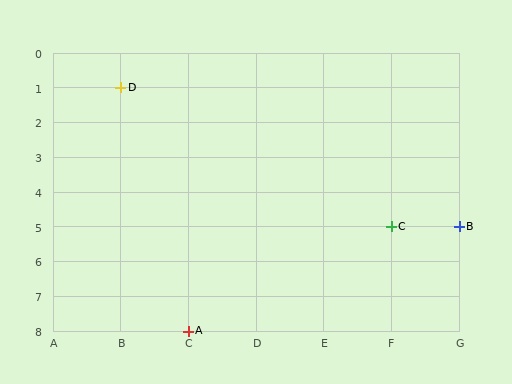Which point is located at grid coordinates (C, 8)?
Point A is at (C, 8).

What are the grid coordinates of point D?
Point D is at grid coordinates (B, 1).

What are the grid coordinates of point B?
Point B is at grid coordinates (G, 5).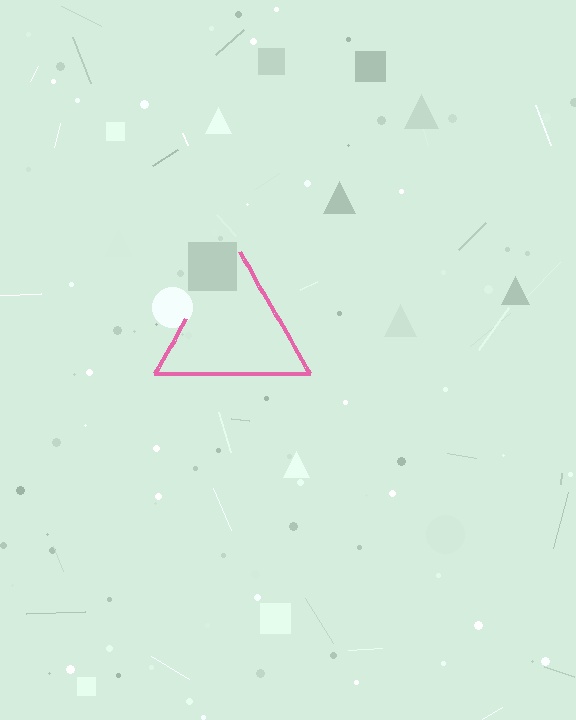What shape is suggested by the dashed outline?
The dashed outline suggests a triangle.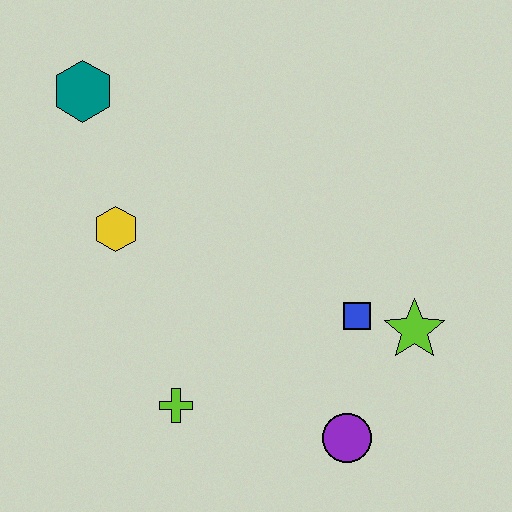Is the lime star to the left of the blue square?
No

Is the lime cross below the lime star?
Yes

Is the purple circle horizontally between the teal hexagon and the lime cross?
No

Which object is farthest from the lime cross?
The teal hexagon is farthest from the lime cross.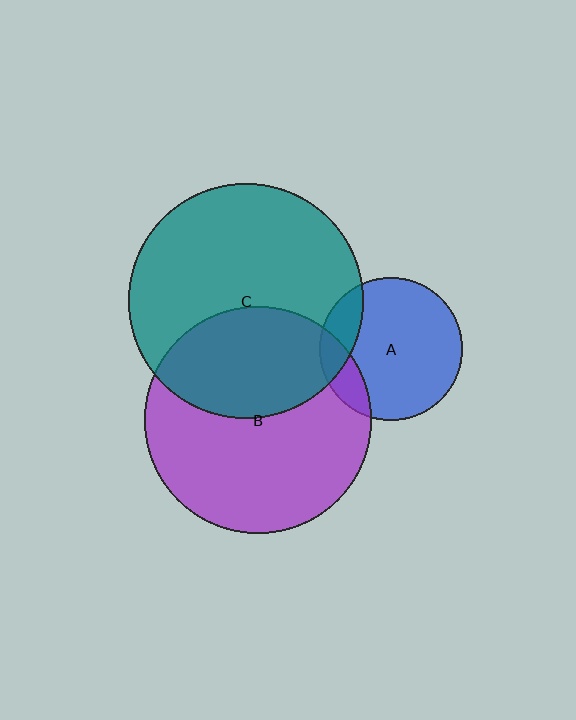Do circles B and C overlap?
Yes.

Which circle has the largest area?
Circle C (teal).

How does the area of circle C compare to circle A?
Approximately 2.7 times.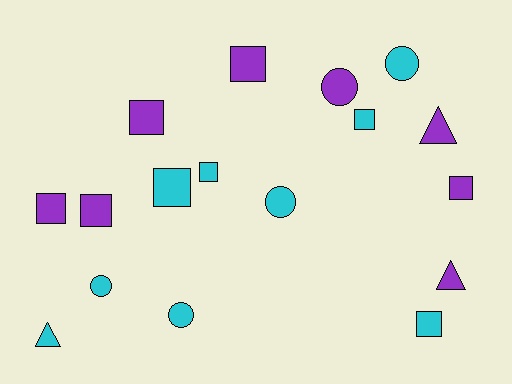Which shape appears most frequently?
Square, with 9 objects.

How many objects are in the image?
There are 17 objects.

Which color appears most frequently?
Cyan, with 9 objects.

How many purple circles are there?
There is 1 purple circle.